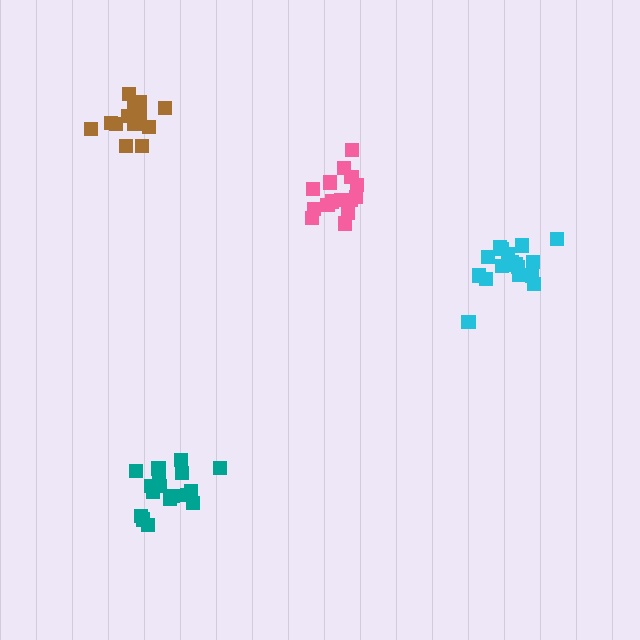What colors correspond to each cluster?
The clusters are colored: brown, teal, pink, cyan.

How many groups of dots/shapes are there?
There are 4 groups.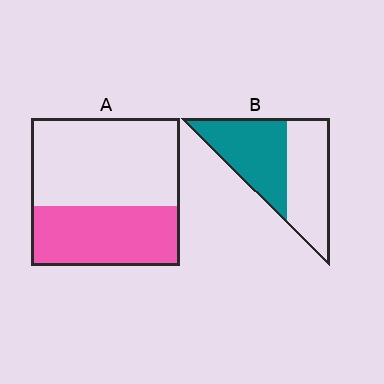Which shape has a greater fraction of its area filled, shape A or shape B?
Shape B.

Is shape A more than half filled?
No.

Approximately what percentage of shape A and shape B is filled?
A is approximately 40% and B is approximately 50%.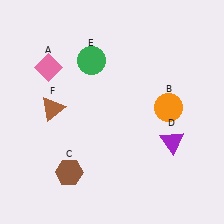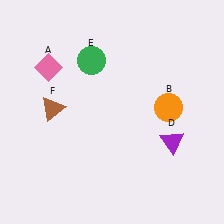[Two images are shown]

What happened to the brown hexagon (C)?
The brown hexagon (C) was removed in Image 2. It was in the bottom-left area of Image 1.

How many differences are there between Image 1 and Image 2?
There is 1 difference between the two images.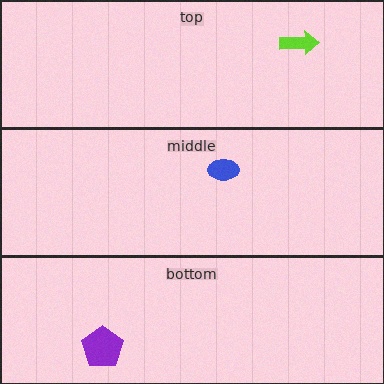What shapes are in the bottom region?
The purple pentagon.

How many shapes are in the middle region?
1.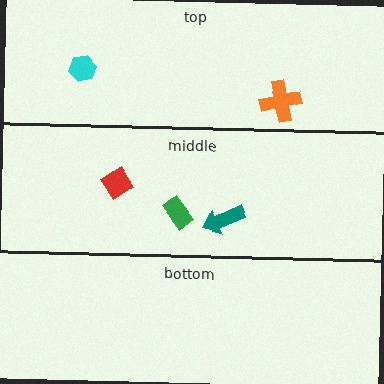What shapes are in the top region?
The cyan hexagon, the orange cross.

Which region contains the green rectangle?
The middle region.